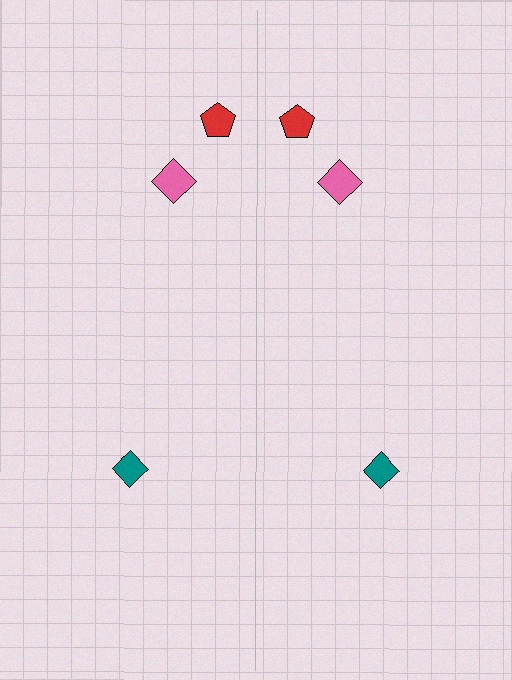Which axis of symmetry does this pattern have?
The pattern has a vertical axis of symmetry running through the center of the image.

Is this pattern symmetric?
Yes, this pattern has bilateral (reflection) symmetry.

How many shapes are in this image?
There are 6 shapes in this image.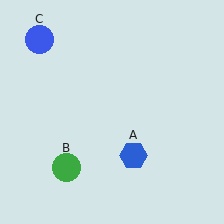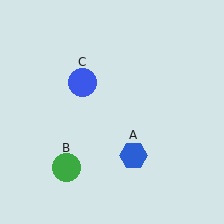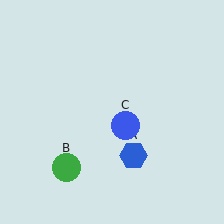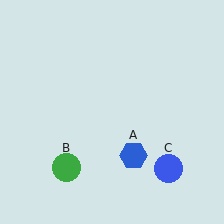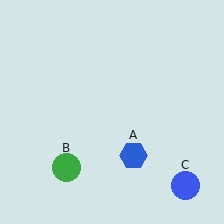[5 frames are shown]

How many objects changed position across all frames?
1 object changed position: blue circle (object C).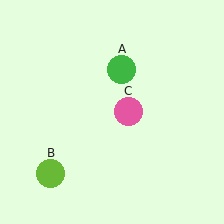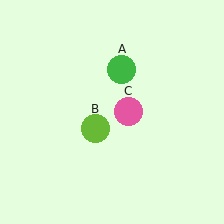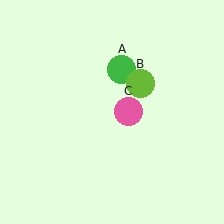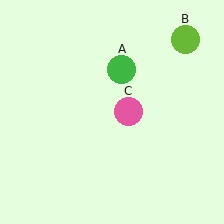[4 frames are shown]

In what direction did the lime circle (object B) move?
The lime circle (object B) moved up and to the right.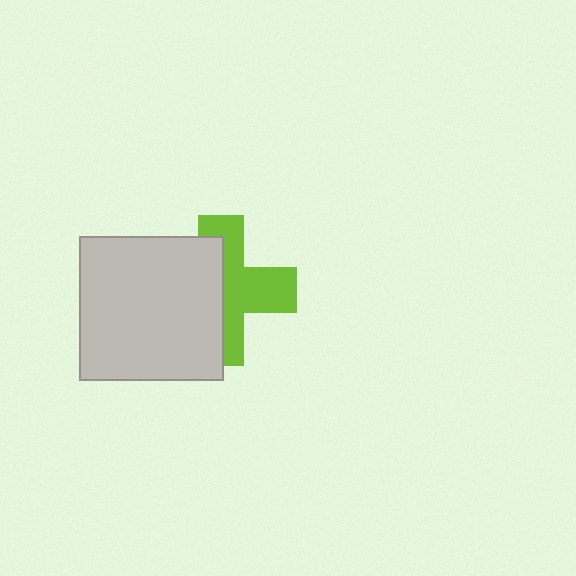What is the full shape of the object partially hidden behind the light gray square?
The partially hidden object is a lime cross.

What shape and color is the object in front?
The object in front is a light gray square.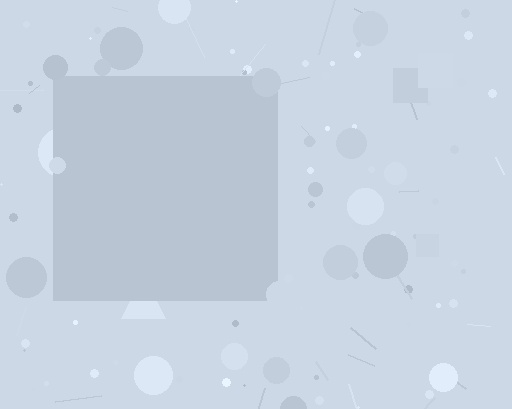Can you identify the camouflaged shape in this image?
The camouflaged shape is a square.